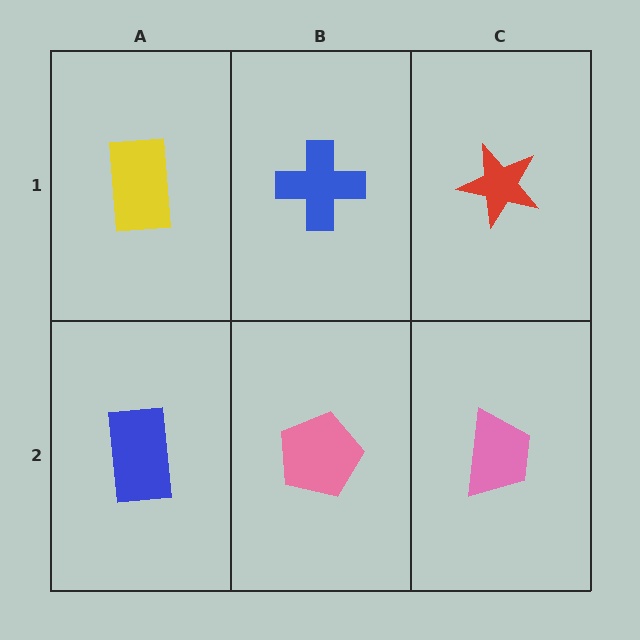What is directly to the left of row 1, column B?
A yellow rectangle.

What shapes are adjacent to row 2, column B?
A blue cross (row 1, column B), a blue rectangle (row 2, column A), a pink trapezoid (row 2, column C).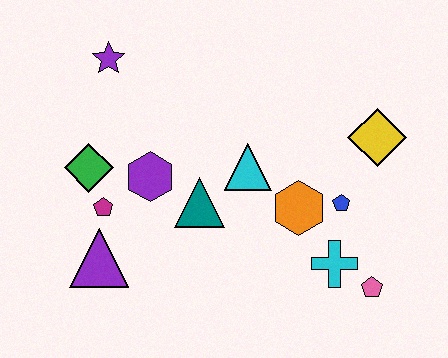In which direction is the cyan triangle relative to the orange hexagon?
The cyan triangle is to the left of the orange hexagon.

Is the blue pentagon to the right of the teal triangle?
Yes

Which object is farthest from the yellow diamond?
The purple triangle is farthest from the yellow diamond.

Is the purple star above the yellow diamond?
Yes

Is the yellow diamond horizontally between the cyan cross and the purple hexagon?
No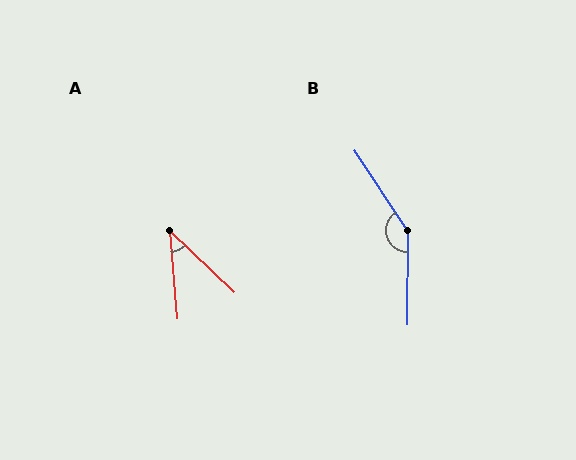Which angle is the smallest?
A, at approximately 41 degrees.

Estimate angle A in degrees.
Approximately 41 degrees.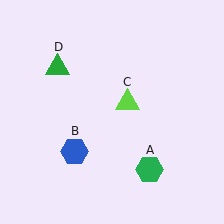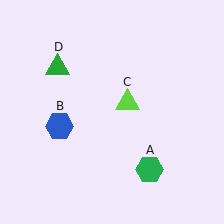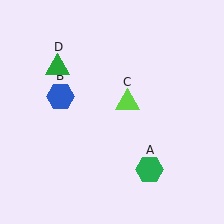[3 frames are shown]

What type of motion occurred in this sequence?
The blue hexagon (object B) rotated clockwise around the center of the scene.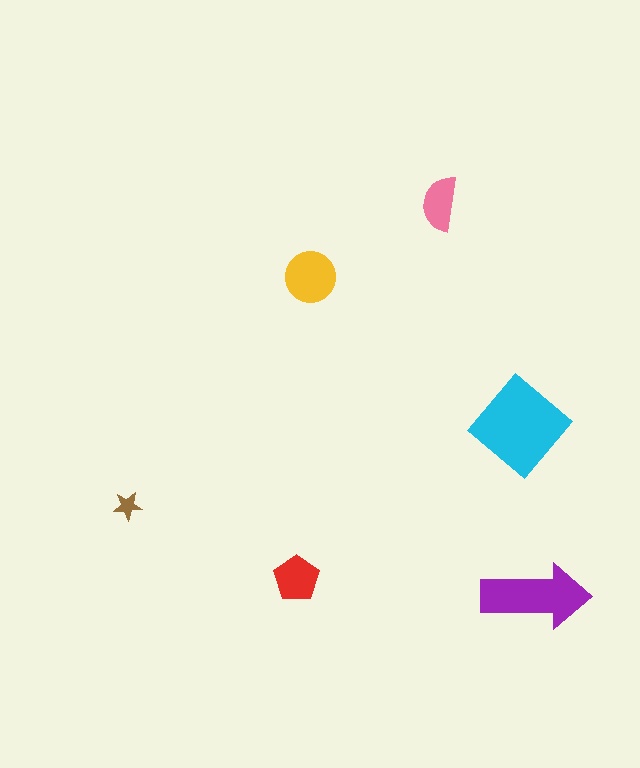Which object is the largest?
The cyan diamond.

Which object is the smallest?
The brown star.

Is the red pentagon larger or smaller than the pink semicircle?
Larger.